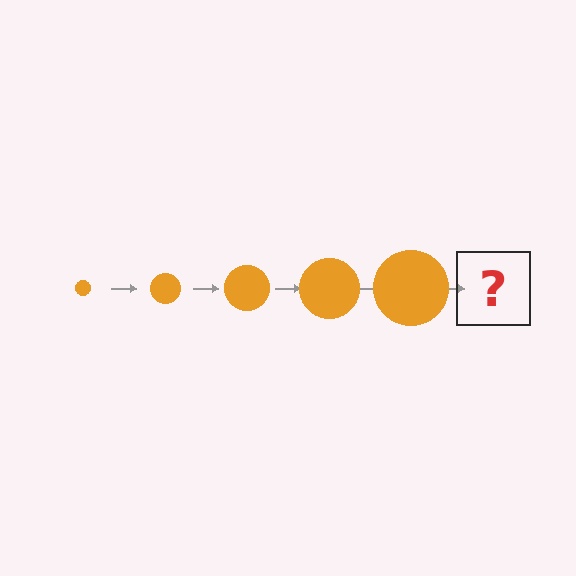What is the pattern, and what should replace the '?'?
The pattern is that the circle gets progressively larger each step. The '?' should be an orange circle, larger than the previous one.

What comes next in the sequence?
The next element should be an orange circle, larger than the previous one.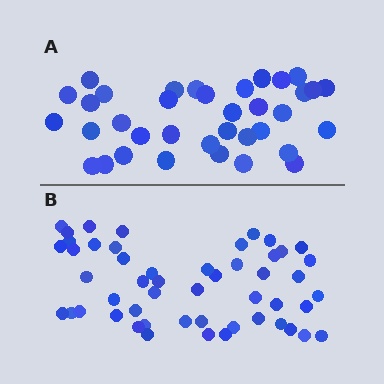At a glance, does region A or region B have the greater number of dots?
Region B (the bottom region) has more dots.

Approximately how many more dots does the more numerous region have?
Region B has approximately 15 more dots than region A.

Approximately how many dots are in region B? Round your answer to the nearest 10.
About 50 dots. (The exact count is 51, which rounds to 50.)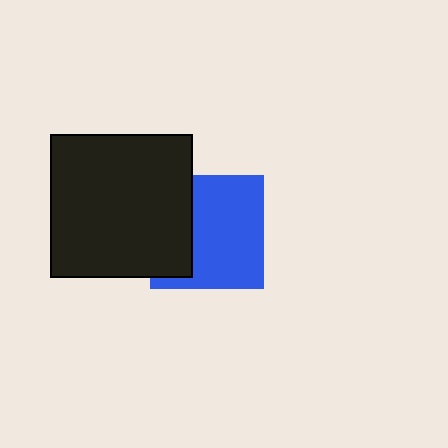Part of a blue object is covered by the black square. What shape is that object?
It is a square.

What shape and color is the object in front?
The object in front is a black square.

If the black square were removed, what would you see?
You would see the complete blue square.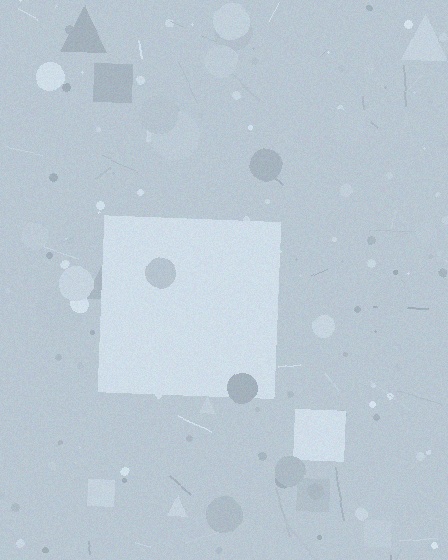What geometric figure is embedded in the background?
A square is embedded in the background.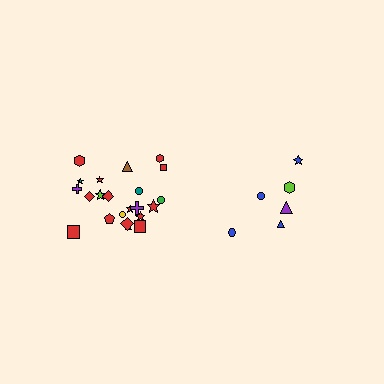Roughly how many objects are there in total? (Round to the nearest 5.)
Roughly 30 objects in total.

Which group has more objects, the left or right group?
The left group.